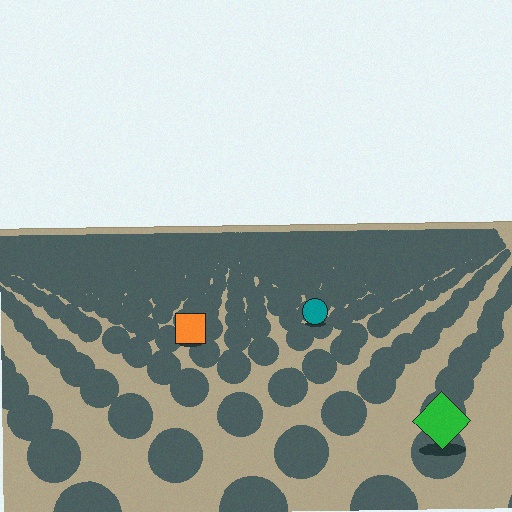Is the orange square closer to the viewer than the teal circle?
Yes. The orange square is closer — you can tell from the texture gradient: the ground texture is coarser near it.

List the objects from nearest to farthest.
From nearest to farthest: the green diamond, the orange square, the teal circle.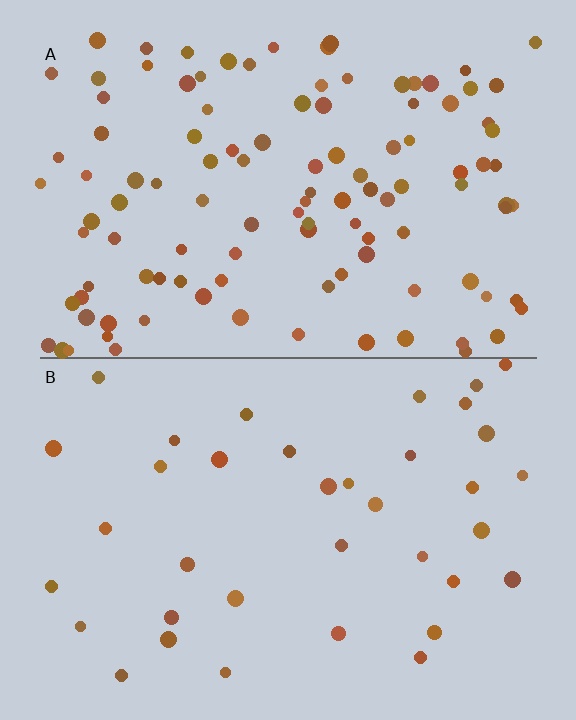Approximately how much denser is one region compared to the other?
Approximately 3.0× — region A over region B.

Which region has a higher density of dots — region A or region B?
A (the top).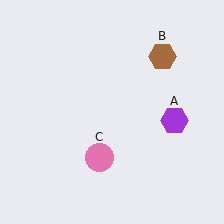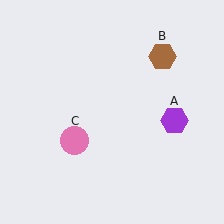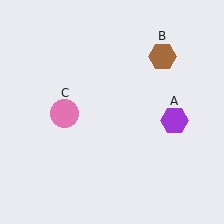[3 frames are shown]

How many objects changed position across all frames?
1 object changed position: pink circle (object C).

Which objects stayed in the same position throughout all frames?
Purple hexagon (object A) and brown hexagon (object B) remained stationary.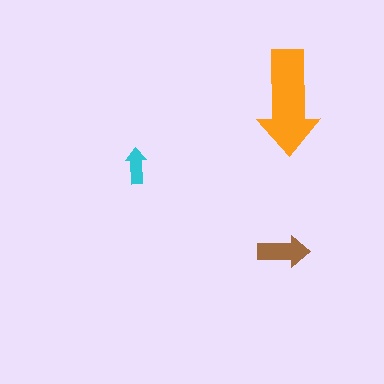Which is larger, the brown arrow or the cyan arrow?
The brown one.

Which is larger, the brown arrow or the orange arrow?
The orange one.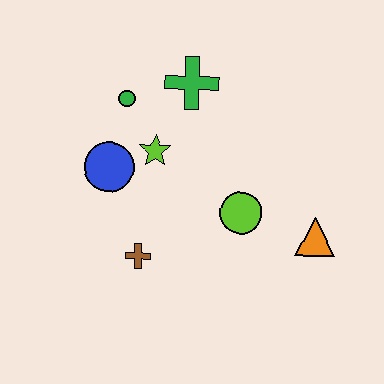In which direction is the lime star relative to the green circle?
The lime star is below the green circle.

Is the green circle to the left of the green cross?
Yes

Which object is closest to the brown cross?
The blue circle is closest to the brown cross.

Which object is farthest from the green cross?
The orange triangle is farthest from the green cross.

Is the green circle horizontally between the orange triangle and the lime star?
No